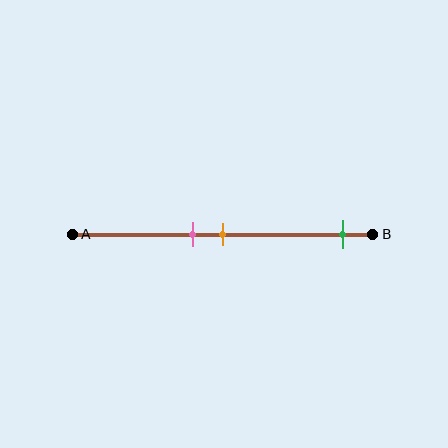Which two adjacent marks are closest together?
The pink and orange marks are the closest adjacent pair.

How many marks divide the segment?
There are 3 marks dividing the segment.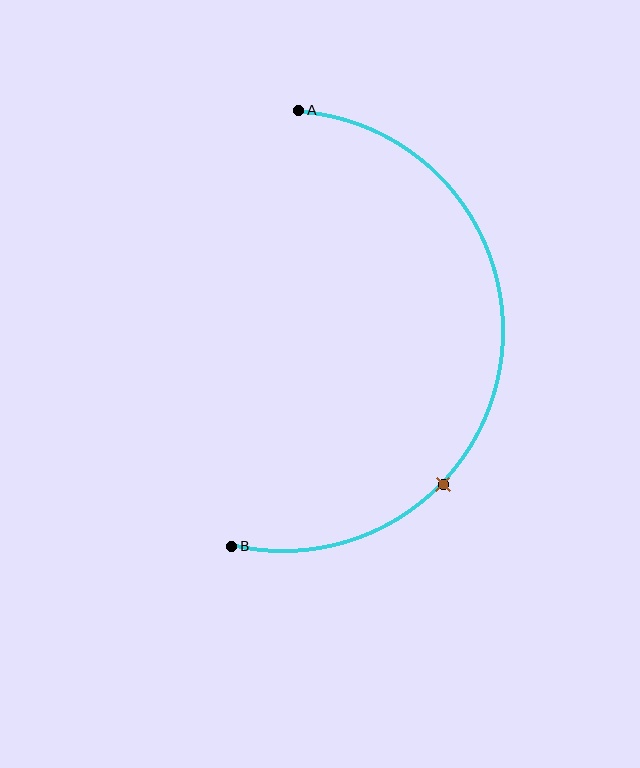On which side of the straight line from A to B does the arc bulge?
The arc bulges to the right of the straight line connecting A and B.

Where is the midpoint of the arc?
The arc midpoint is the point on the curve farthest from the straight line joining A and B. It sits to the right of that line.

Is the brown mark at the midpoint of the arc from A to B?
No. The brown mark lies on the arc but is closer to endpoint B. The arc midpoint would be at the point on the curve equidistant along the arc from both A and B.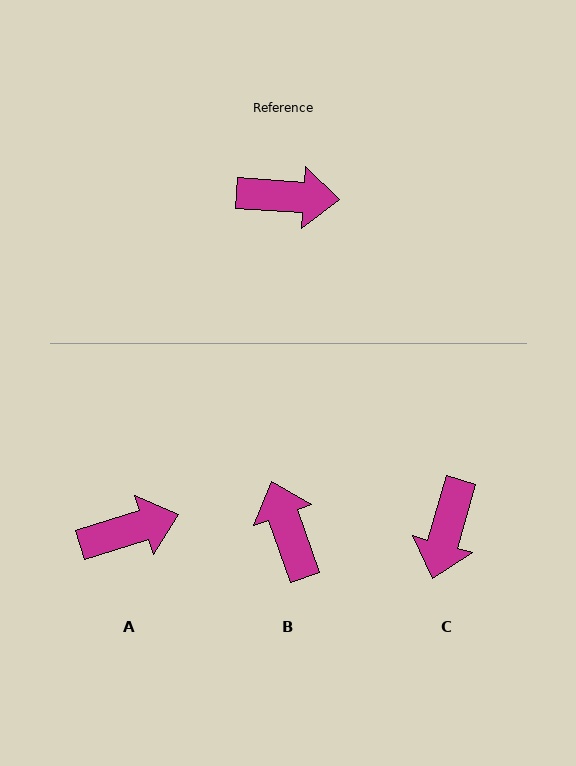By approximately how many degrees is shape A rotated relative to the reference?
Approximately 21 degrees counter-clockwise.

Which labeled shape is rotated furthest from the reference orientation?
B, about 113 degrees away.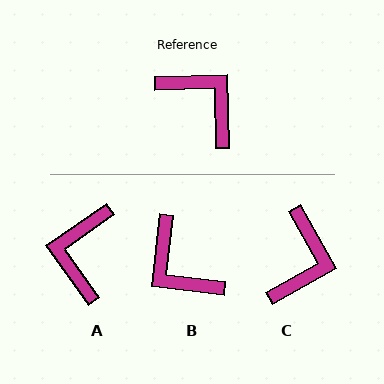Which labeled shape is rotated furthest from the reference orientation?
B, about 171 degrees away.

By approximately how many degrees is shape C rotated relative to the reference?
Approximately 63 degrees clockwise.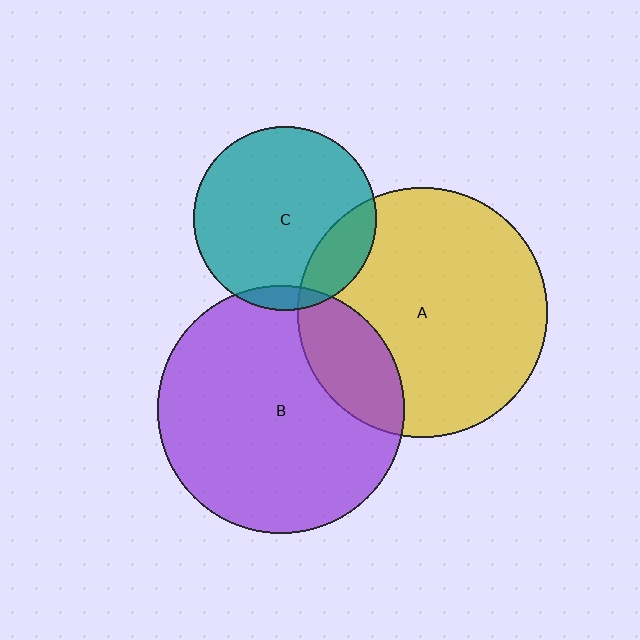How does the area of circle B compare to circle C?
Approximately 1.8 times.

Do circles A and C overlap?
Yes.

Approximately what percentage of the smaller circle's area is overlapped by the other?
Approximately 20%.